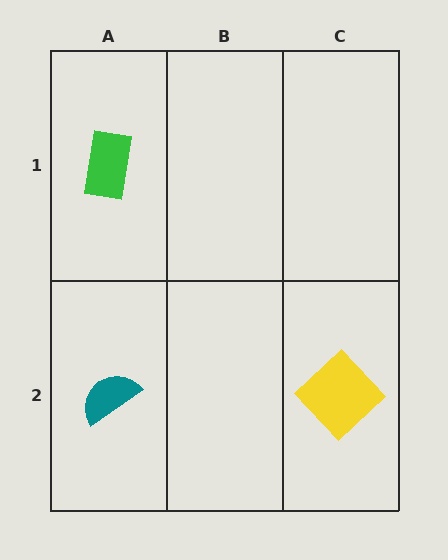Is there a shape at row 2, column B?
No, that cell is empty.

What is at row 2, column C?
A yellow diamond.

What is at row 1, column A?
A green rectangle.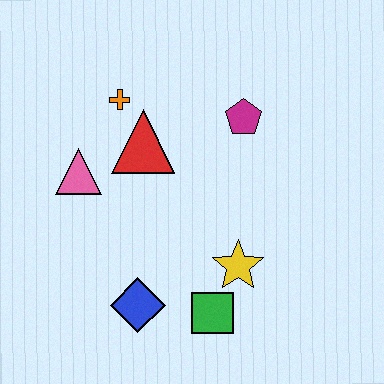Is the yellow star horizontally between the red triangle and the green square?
No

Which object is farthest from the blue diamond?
The magenta pentagon is farthest from the blue diamond.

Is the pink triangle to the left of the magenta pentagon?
Yes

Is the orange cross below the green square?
No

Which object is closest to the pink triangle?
The red triangle is closest to the pink triangle.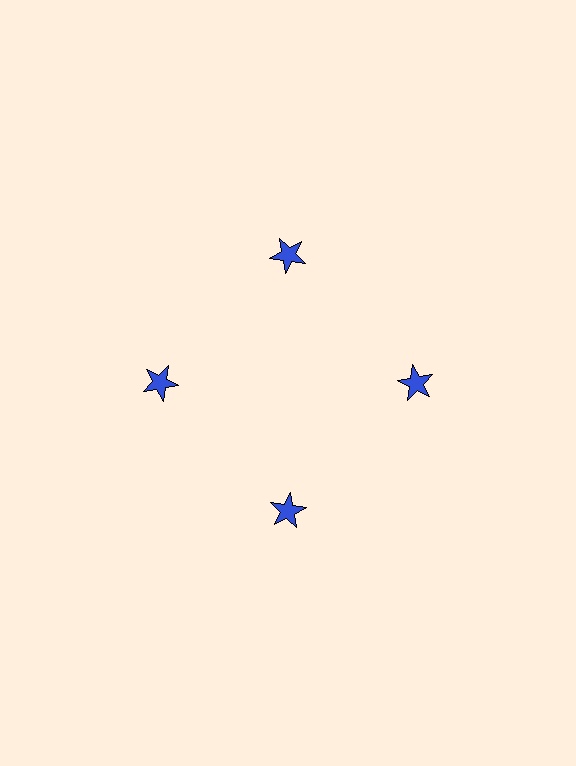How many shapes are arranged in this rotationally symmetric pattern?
There are 4 shapes, arranged in 4 groups of 1.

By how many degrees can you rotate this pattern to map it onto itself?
The pattern maps onto itself every 90 degrees of rotation.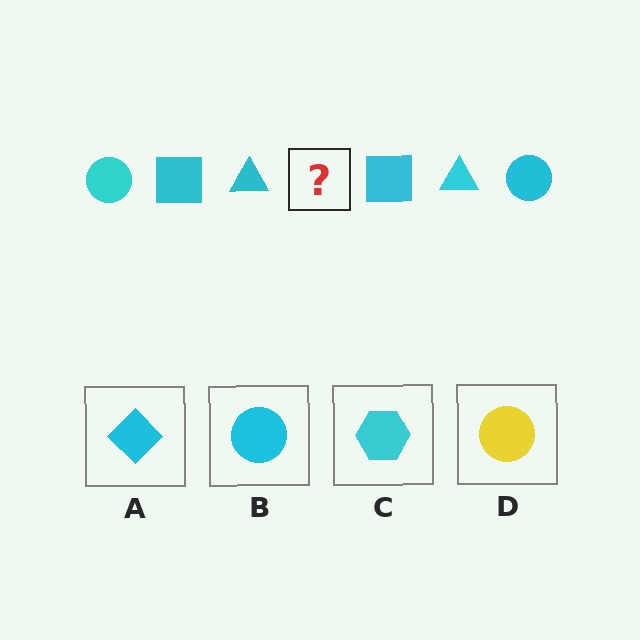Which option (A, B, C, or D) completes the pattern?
B.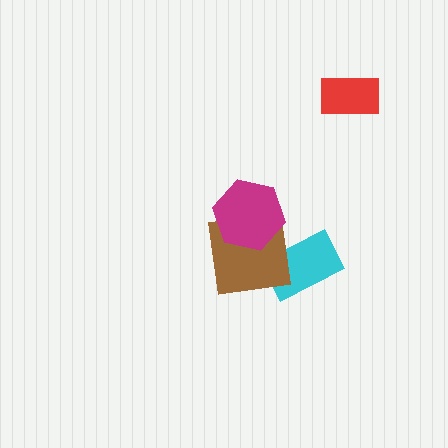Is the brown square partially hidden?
Yes, it is partially covered by another shape.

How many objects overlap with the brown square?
2 objects overlap with the brown square.